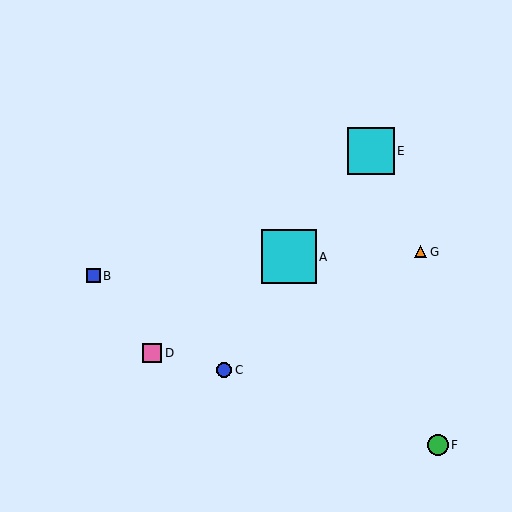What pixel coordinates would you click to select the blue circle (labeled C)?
Click at (224, 370) to select the blue circle C.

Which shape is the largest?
The cyan square (labeled A) is the largest.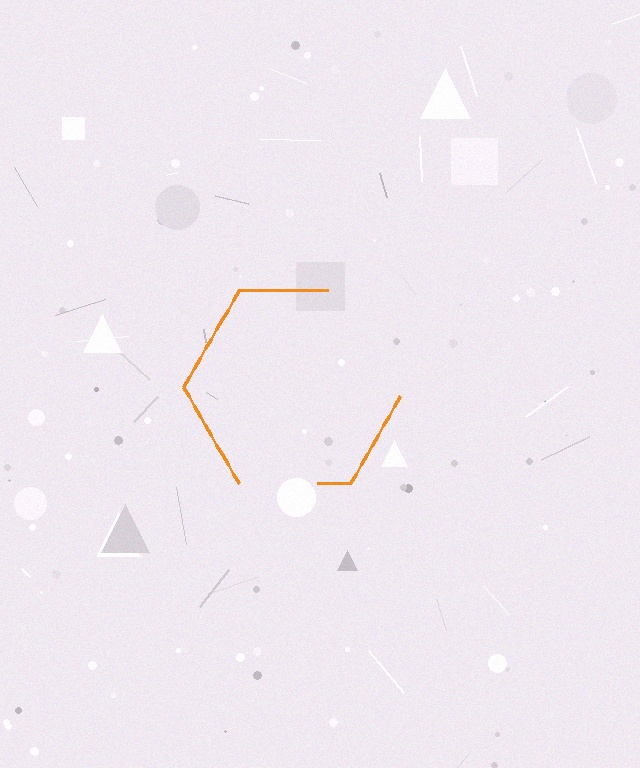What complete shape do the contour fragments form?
The contour fragments form a hexagon.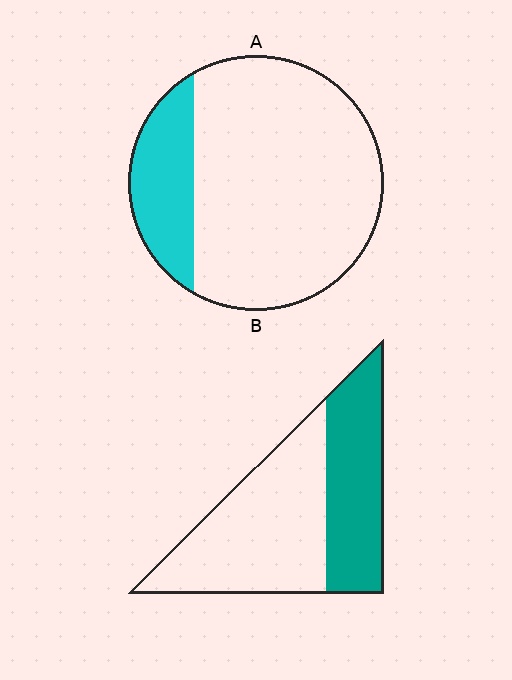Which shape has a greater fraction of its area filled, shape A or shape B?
Shape B.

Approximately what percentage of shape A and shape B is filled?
A is approximately 20% and B is approximately 40%.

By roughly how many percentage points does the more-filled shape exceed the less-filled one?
By roughly 20 percentage points (B over A).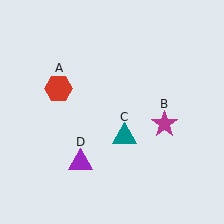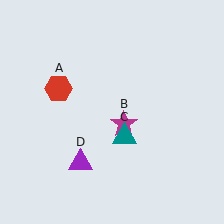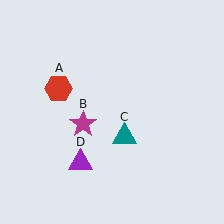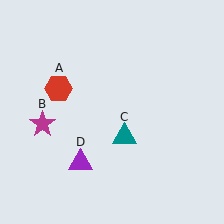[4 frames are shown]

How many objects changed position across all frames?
1 object changed position: magenta star (object B).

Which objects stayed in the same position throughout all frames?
Red hexagon (object A) and teal triangle (object C) and purple triangle (object D) remained stationary.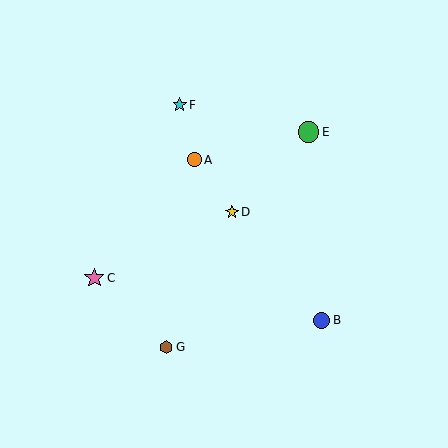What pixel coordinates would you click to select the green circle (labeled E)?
Click at (308, 132) to select the green circle E.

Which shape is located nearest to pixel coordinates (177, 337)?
The brown hexagon (labeled G) at (166, 347) is nearest to that location.